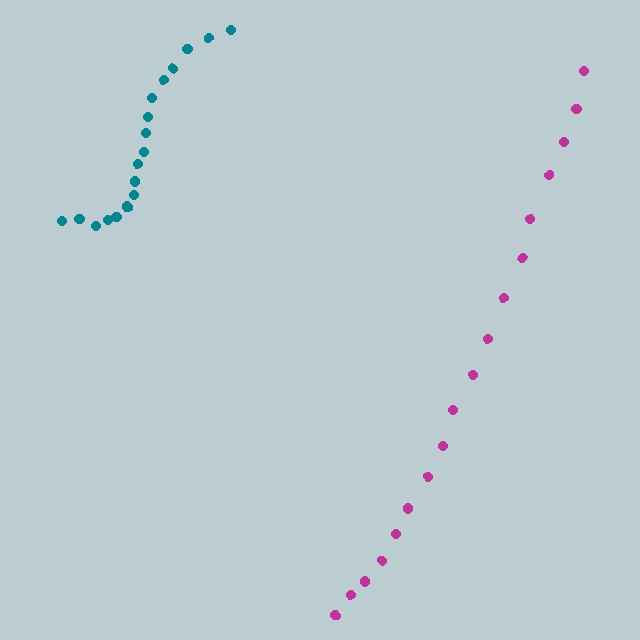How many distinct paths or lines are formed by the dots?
There are 2 distinct paths.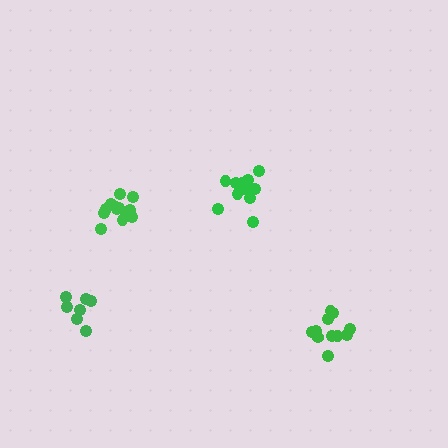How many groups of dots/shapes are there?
There are 4 groups.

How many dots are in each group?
Group 1: 7 dots, Group 2: 13 dots, Group 3: 12 dots, Group 4: 11 dots (43 total).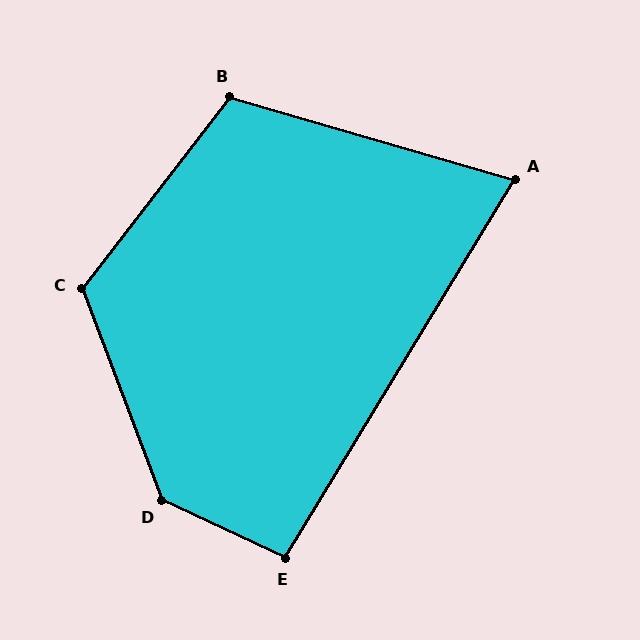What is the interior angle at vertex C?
Approximately 122 degrees (obtuse).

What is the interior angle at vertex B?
Approximately 112 degrees (obtuse).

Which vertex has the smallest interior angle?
A, at approximately 75 degrees.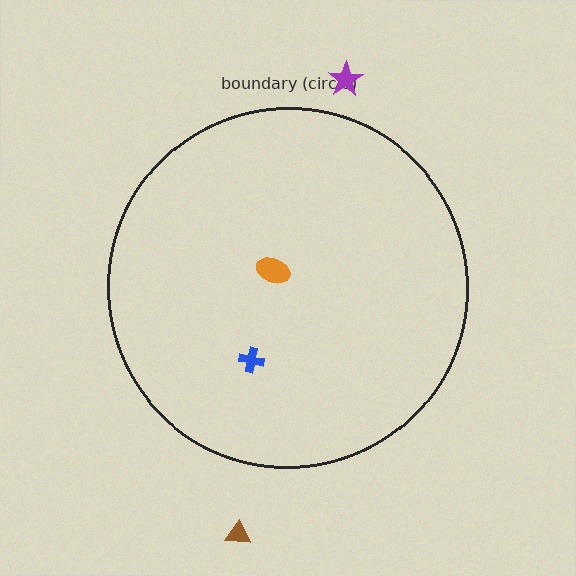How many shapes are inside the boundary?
2 inside, 2 outside.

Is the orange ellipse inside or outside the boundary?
Inside.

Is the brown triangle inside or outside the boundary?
Outside.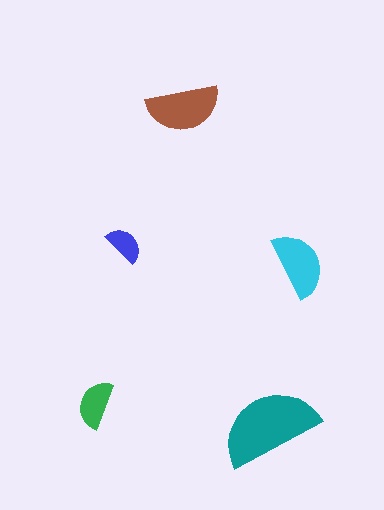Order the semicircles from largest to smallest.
the teal one, the brown one, the cyan one, the green one, the blue one.